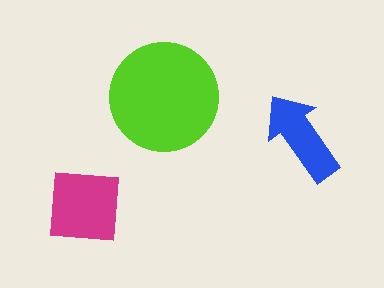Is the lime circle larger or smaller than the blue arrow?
Larger.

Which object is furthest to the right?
The blue arrow is rightmost.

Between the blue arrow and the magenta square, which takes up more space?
The magenta square.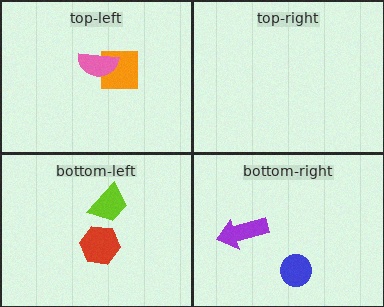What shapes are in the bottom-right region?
The purple arrow, the blue circle.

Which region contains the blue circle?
The bottom-right region.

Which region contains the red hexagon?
The bottom-left region.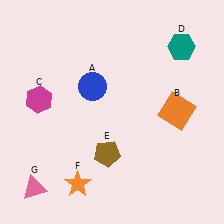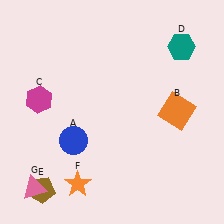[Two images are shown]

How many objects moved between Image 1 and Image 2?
2 objects moved between the two images.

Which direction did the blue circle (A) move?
The blue circle (A) moved down.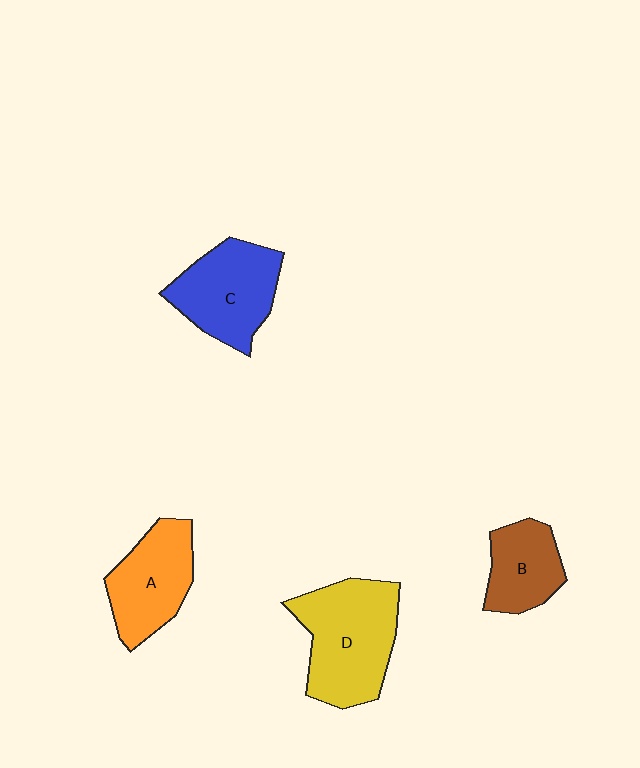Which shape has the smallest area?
Shape B (brown).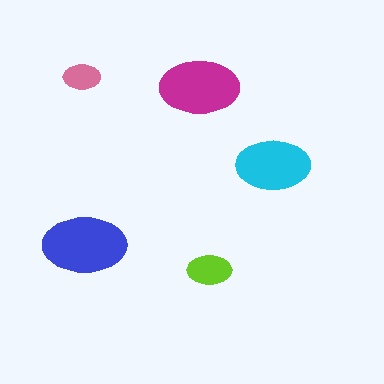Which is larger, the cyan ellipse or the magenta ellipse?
The magenta one.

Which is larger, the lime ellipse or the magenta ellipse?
The magenta one.